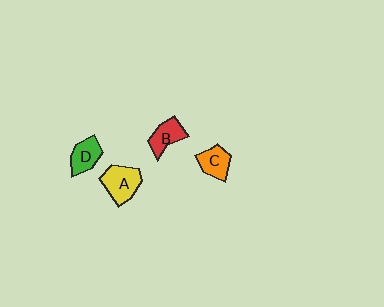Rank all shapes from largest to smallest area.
From largest to smallest: A (yellow), D (green), B (red), C (orange).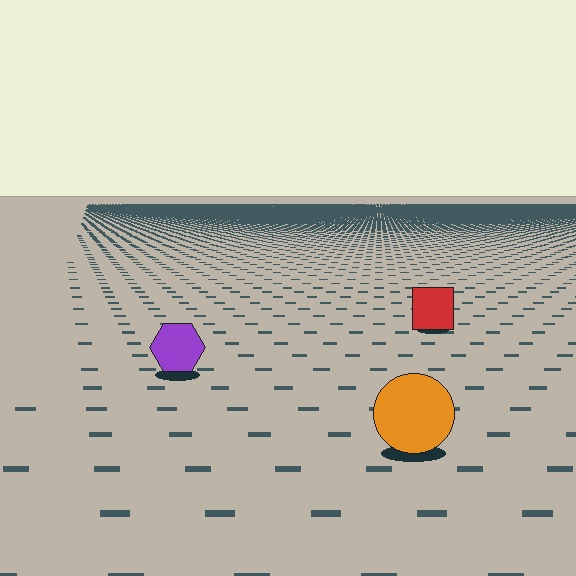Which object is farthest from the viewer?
The red square is farthest from the viewer. It appears smaller and the ground texture around it is denser.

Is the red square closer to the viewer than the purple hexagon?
No. The purple hexagon is closer — you can tell from the texture gradient: the ground texture is coarser near it.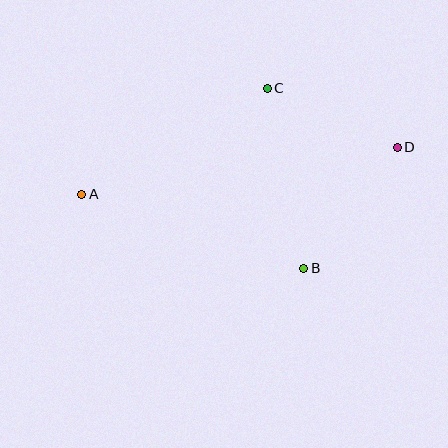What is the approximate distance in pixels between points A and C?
The distance between A and C is approximately 214 pixels.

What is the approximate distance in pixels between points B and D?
The distance between B and D is approximately 153 pixels.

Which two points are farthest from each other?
Points A and D are farthest from each other.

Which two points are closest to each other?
Points C and D are closest to each other.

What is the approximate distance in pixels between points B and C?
The distance between B and C is approximately 183 pixels.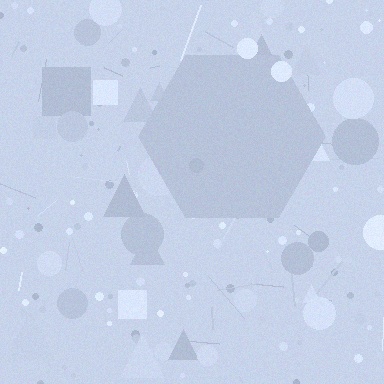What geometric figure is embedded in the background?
A hexagon is embedded in the background.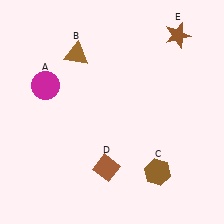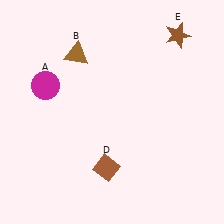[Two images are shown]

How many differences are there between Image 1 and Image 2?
There is 1 difference between the two images.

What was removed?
The brown hexagon (C) was removed in Image 2.